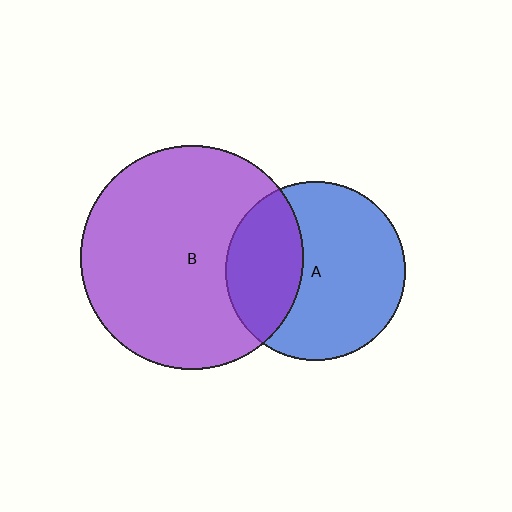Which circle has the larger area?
Circle B (purple).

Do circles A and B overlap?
Yes.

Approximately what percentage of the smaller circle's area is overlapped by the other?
Approximately 35%.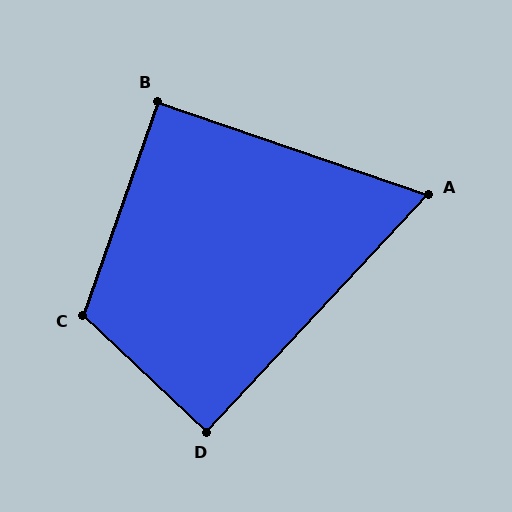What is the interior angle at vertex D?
Approximately 90 degrees (approximately right).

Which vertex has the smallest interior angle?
A, at approximately 66 degrees.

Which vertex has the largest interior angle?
C, at approximately 114 degrees.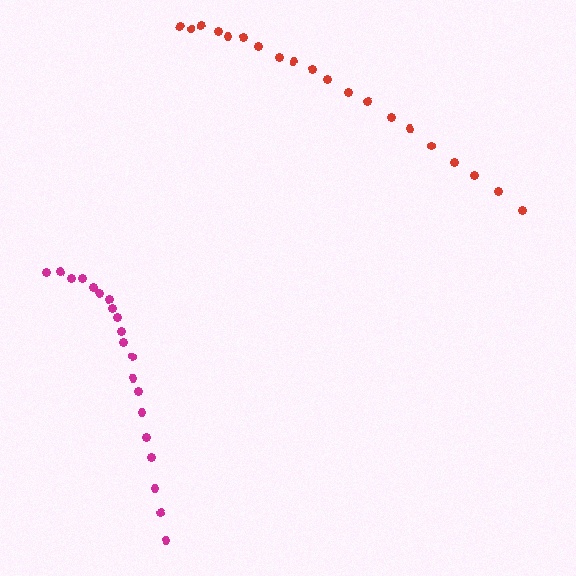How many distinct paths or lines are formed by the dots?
There are 2 distinct paths.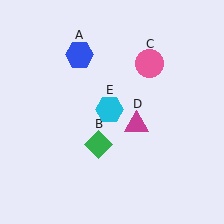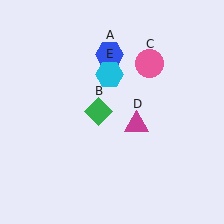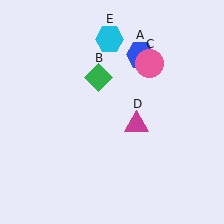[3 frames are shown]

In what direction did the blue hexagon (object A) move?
The blue hexagon (object A) moved right.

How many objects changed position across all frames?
3 objects changed position: blue hexagon (object A), green diamond (object B), cyan hexagon (object E).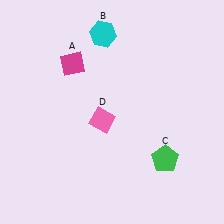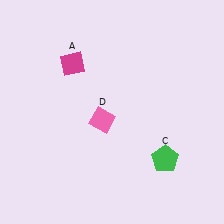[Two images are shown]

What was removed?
The cyan hexagon (B) was removed in Image 2.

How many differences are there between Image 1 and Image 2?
There is 1 difference between the two images.